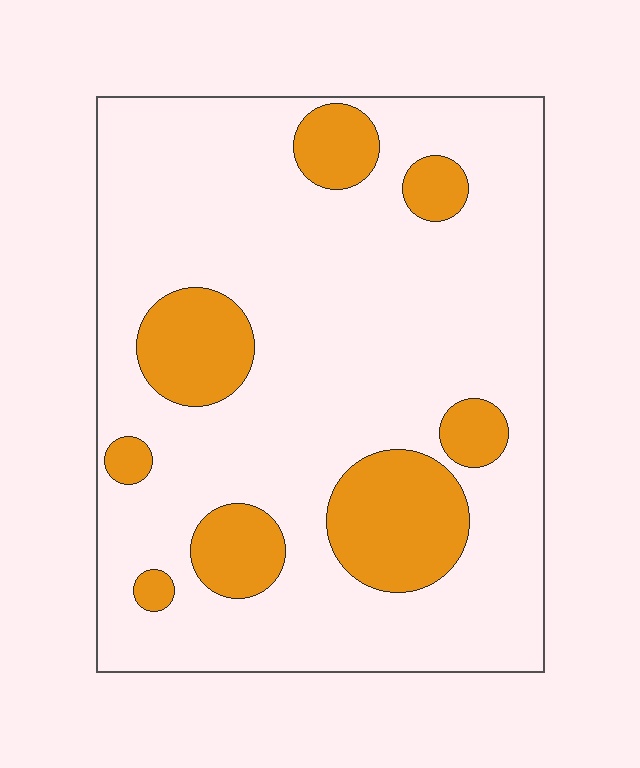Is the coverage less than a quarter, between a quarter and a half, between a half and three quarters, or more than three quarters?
Less than a quarter.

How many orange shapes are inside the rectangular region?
8.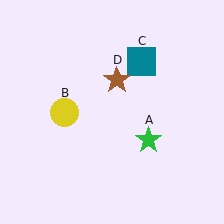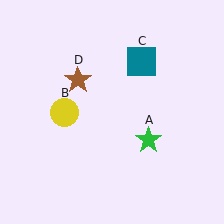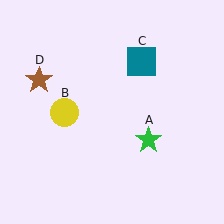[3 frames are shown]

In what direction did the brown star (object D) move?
The brown star (object D) moved left.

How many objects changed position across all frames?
1 object changed position: brown star (object D).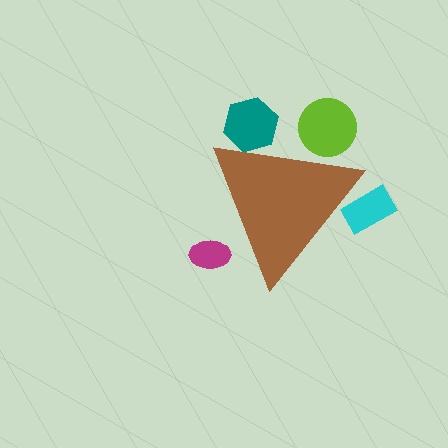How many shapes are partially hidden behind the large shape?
4 shapes are partially hidden.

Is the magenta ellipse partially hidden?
Yes, the magenta ellipse is partially hidden behind the brown triangle.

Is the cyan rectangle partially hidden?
Yes, the cyan rectangle is partially hidden behind the brown triangle.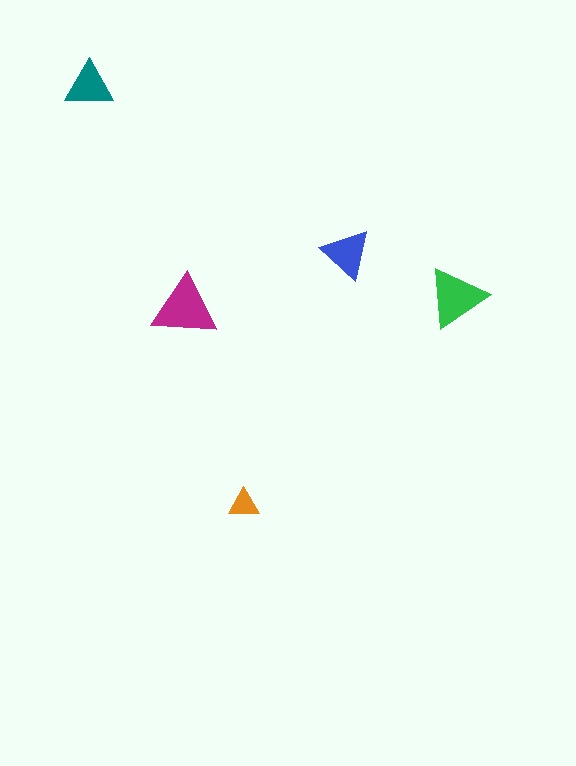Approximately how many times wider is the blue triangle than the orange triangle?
About 1.5 times wider.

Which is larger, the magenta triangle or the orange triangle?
The magenta one.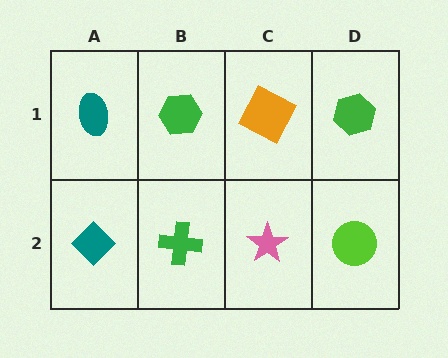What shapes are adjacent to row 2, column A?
A teal ellipse (row 1, column A), a green cross (row 2, column B).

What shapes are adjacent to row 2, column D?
A green hexagon (row 1, column D), a pink star (row 2, column C).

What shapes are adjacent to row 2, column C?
An orange square (row 1, column C), a green cross (row 2, column B), a lime circle (row 2, column D).